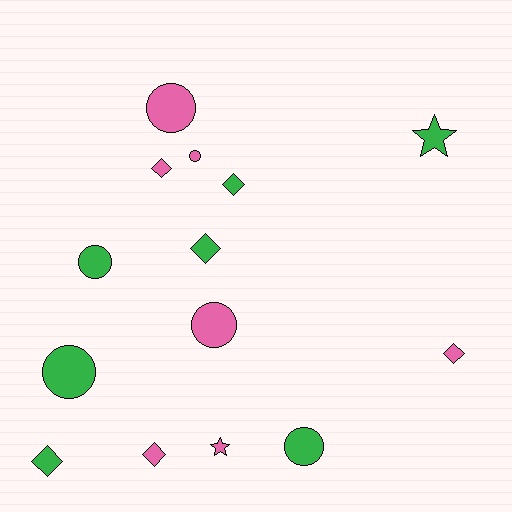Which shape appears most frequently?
Circle, with 6 objects.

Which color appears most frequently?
Pink, with 7 objects.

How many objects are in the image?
There are 14 objects.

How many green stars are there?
There is 1 green star.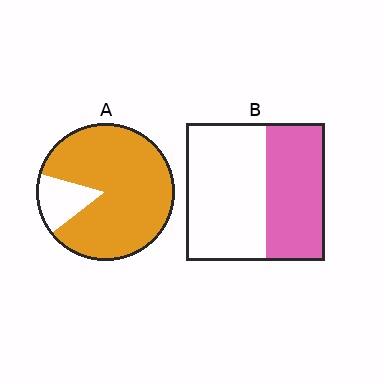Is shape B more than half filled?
No.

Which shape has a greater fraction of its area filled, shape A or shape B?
Shape A.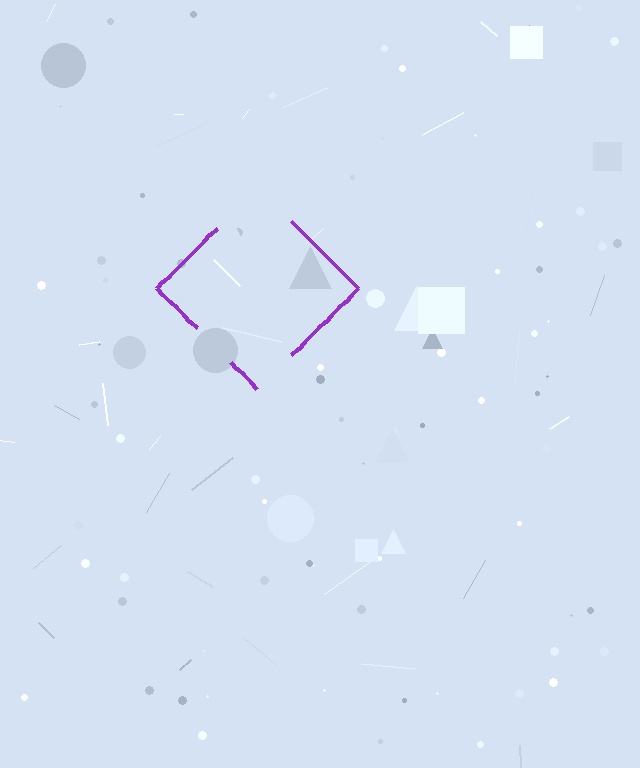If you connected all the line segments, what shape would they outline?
They would outline a diamond.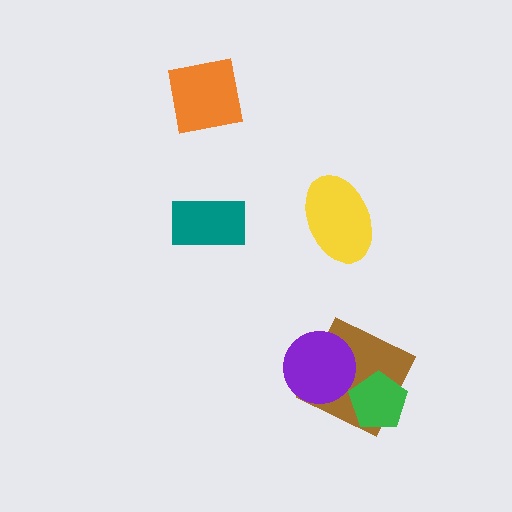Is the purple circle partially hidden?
No, no other shape covers it.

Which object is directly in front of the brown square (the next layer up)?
The purple circle is directly in front of the brown square.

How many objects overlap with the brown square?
2 objects overlap with the brown square.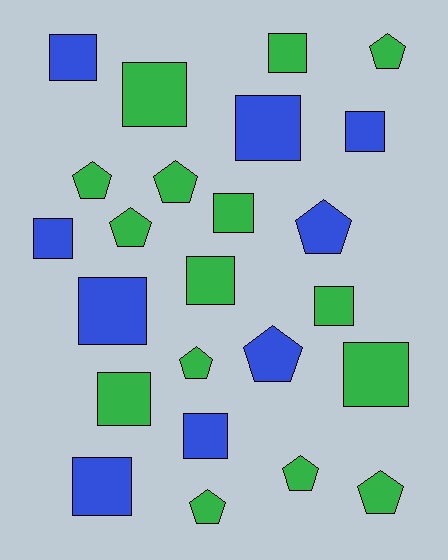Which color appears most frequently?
Green, with 15 objects.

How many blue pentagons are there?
There are 2 blue pentagons.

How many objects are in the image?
There are 24 objects.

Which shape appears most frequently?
Square, with 14 objects.